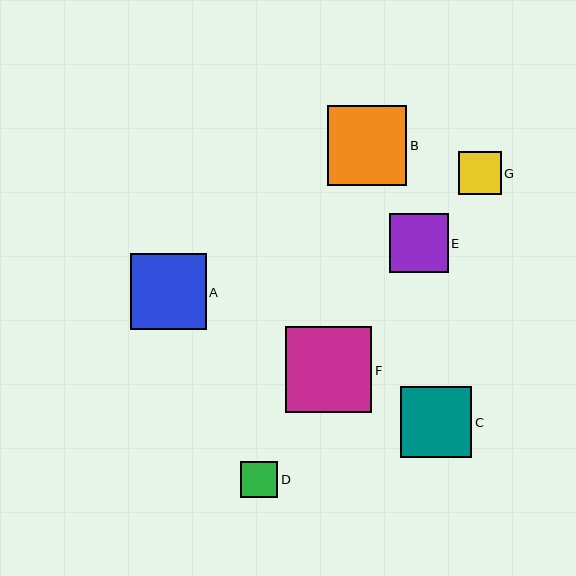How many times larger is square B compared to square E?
Square B is approximately 1.4 times the size of square E.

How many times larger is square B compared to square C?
Square B is approximately 1.1 times the size of square C.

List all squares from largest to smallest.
From largest to smallest: F, B, A, C, E, G, D.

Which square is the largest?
Square F is the largest with a size of approximately 87 pixels.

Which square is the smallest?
Square D is the smallest with a size of approximately 37 pixels.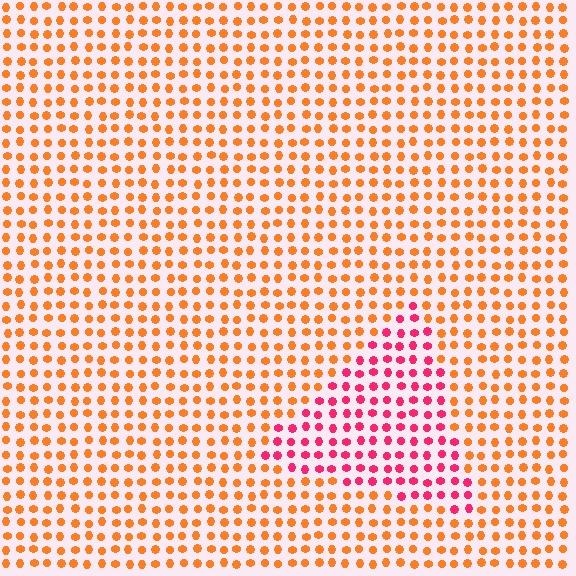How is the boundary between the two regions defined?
The boundary is defined purely by a slight shift in hue (about 47 degrees). Spacing, size, and orientation are identical on both sides.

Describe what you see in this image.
The image is filled with small orange elements in a uniform arrangement. A triangle-shaped region is visible where the elements are tinted to a slightly different hue, forming a subtle color boundary.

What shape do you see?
I see a triangle.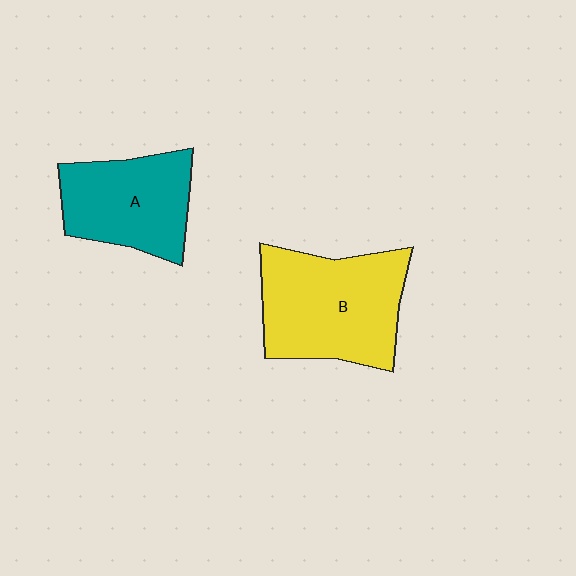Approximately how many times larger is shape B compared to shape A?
Approximately 1.3 times.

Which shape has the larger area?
Shape B (yellow).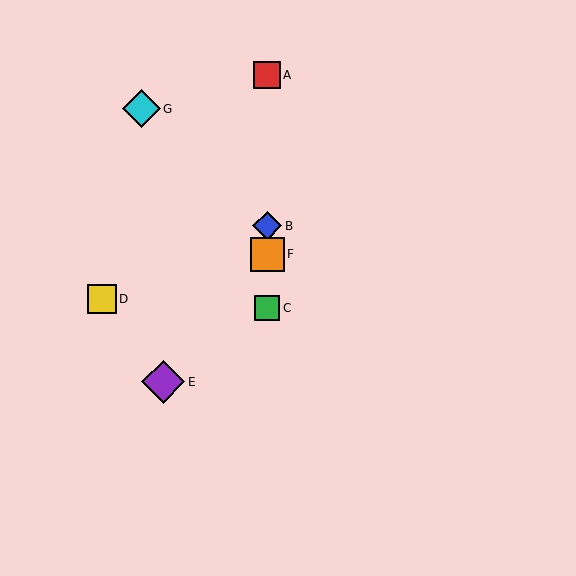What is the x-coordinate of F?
Object F is at x≈267.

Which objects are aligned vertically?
Objects A, B, C, F are aligned vertically.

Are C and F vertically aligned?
Yes, both are at x≈267.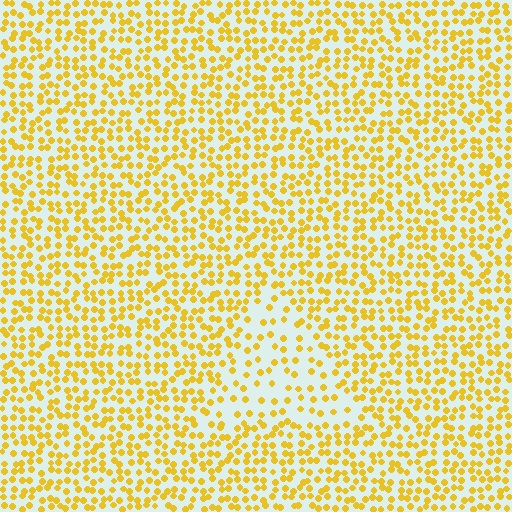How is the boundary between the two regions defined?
The boundary is defined by a change in element density (approximately 2.0x ratio). All elements are the same color, size, and shape.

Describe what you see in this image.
The image contains small yellow elements arranged at two different densities. A triangle-shaped region is visible where the elements are less densely packed than the surrounding area.